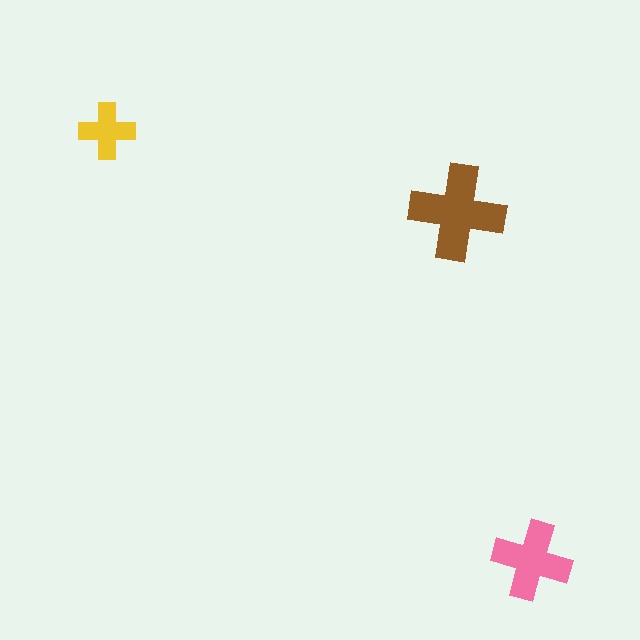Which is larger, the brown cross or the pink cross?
The brown one.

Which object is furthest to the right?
The pink cross is rightmost.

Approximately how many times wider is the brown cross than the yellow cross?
About 1.5 times wider.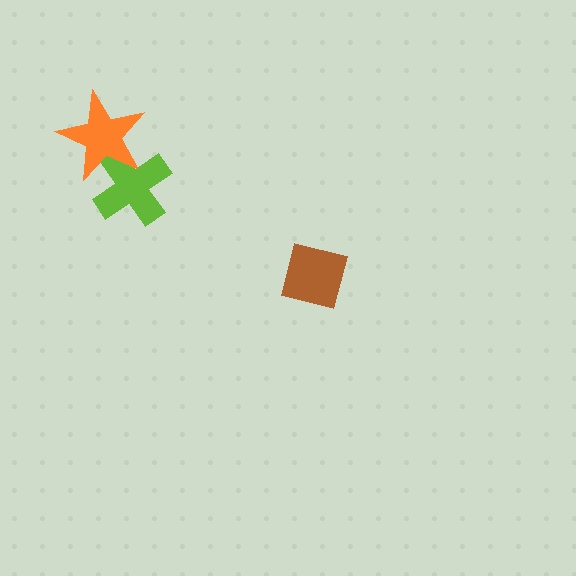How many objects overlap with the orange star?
1 object overlaps with the orange star.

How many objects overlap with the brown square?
0 objects overlap with the brown square.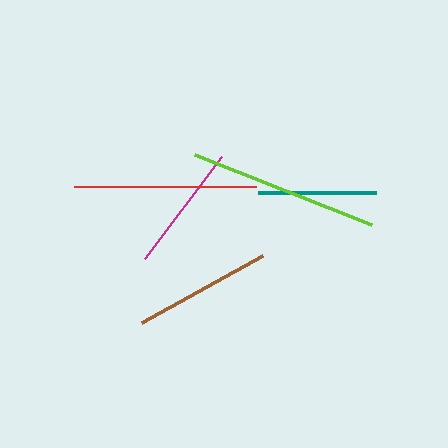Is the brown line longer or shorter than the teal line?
The brown line is longer than the teal line.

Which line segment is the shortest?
The teal line is the shortest at approximately 118 pixels.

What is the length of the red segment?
The red segment is approximately 182 pixels long.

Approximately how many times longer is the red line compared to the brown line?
The red line is approximately 1.3 times the length of the brown line.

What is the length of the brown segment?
The brown segment is approximately 138 pixels long.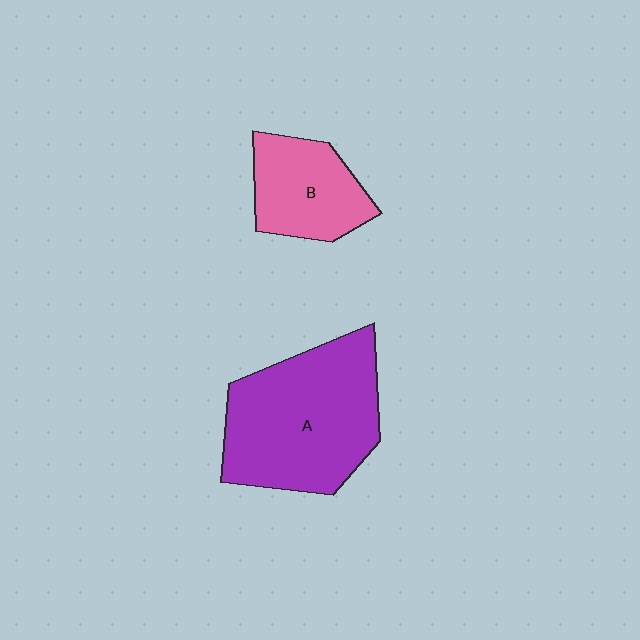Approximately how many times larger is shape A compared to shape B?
Approximately 1.9 times.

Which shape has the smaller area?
Shape B (pink).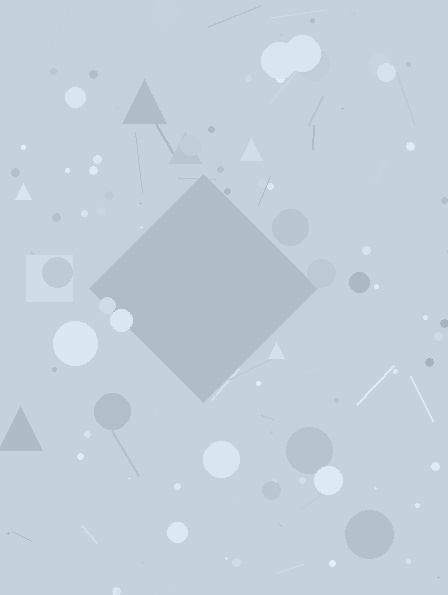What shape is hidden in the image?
A diamond is hidden in the image.